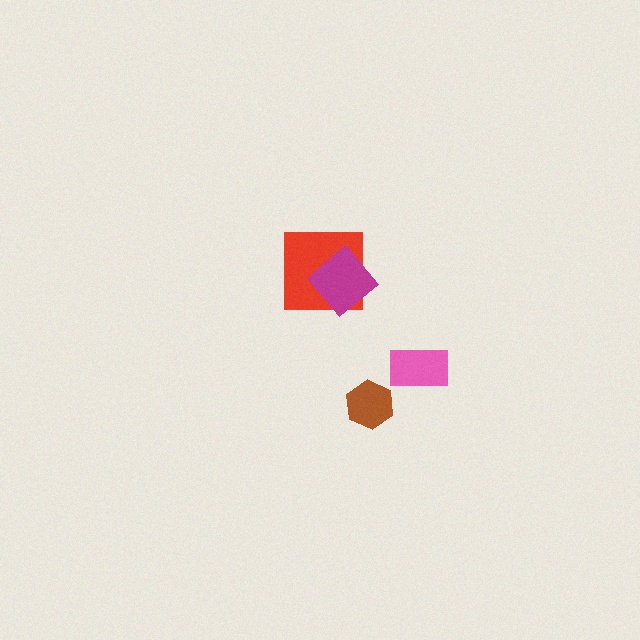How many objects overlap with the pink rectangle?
0 objects overlap with the pink rectangle.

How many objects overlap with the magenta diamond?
1 object overlaps with the magenta diamond.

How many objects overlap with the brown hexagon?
0 objects overlap with the brown hexagon.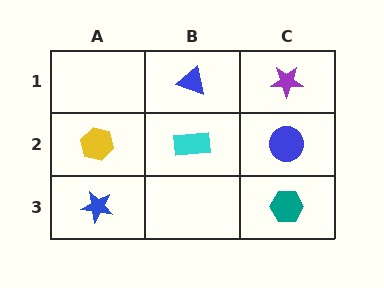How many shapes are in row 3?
2 shapes.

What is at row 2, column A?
A yellow hexagon.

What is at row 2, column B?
A cyan rectangle.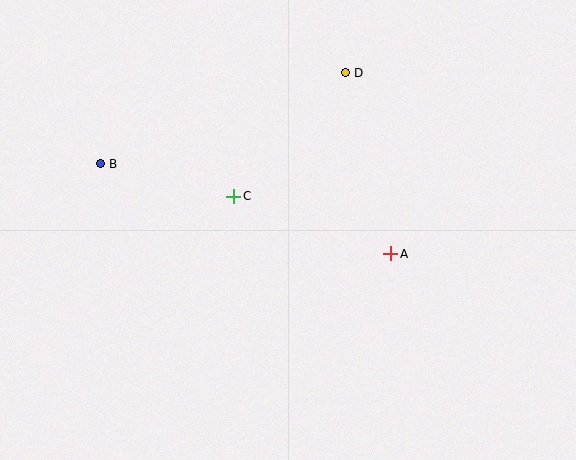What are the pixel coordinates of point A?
Point A is at (391, 254).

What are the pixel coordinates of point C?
Point C is at (234, 196).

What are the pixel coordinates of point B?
Point B is at (100, 164).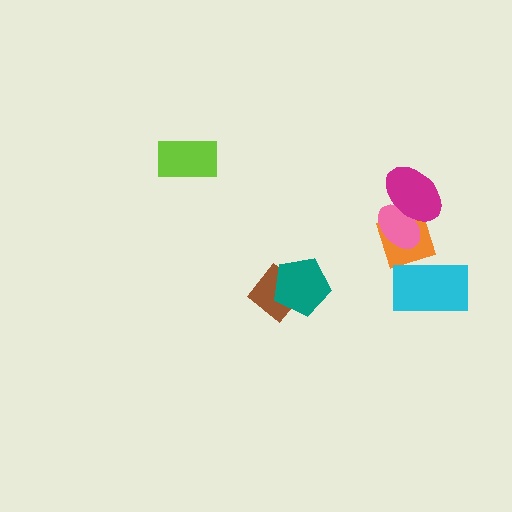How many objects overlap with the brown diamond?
1 object overlaps with the brown diamond.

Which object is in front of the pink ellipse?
The magenta ellipse is in front of the pink ellipse.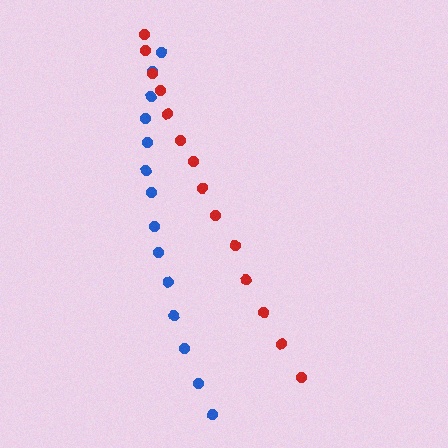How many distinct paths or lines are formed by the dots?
There are 2 distinct paths.